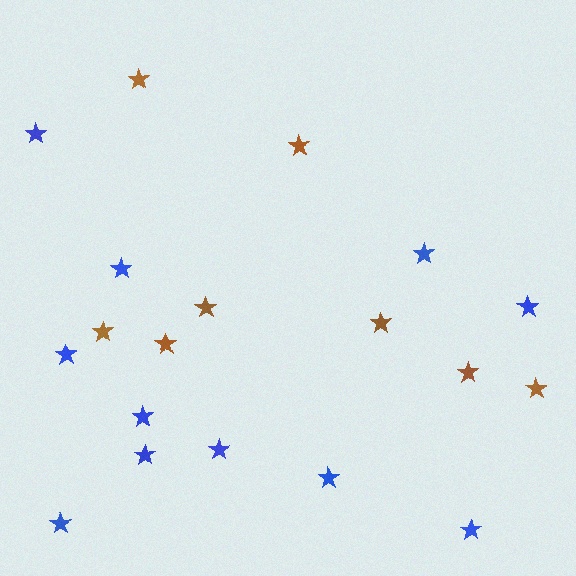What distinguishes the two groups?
There are 2 groups: one group of brown stars (8) and one group of blue stars (11).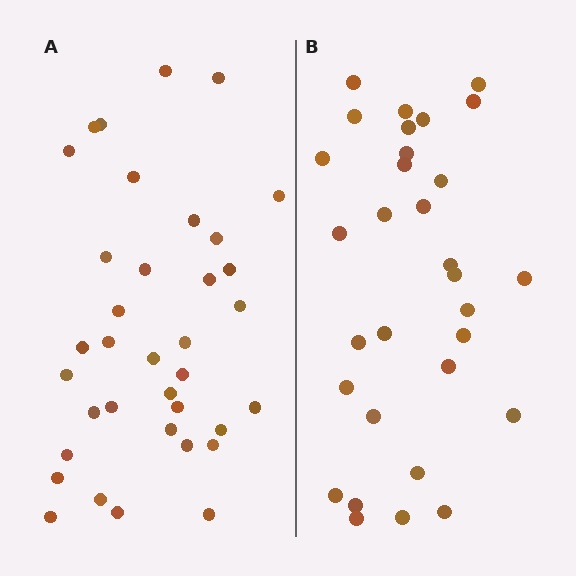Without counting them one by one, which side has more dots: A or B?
Region A (the left region) has more dots.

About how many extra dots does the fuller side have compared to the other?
Region A has about 5 more dots than region B.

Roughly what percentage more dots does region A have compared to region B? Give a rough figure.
About 15% more.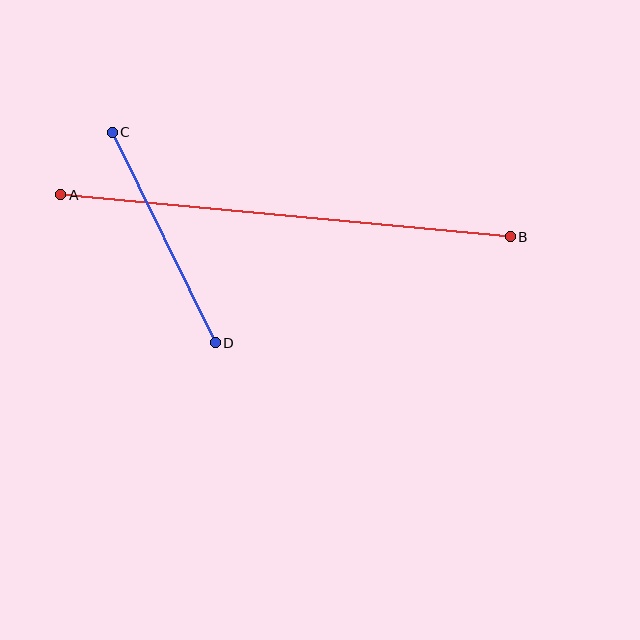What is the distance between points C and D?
The distance is approximately 234 pixels.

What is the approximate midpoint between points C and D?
The midpoint is at approximately (164, 237) pixels.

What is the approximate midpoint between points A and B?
The midpoint is at approximately (285, 216) pixels.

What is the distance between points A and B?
The distance is approximately 451 pixels.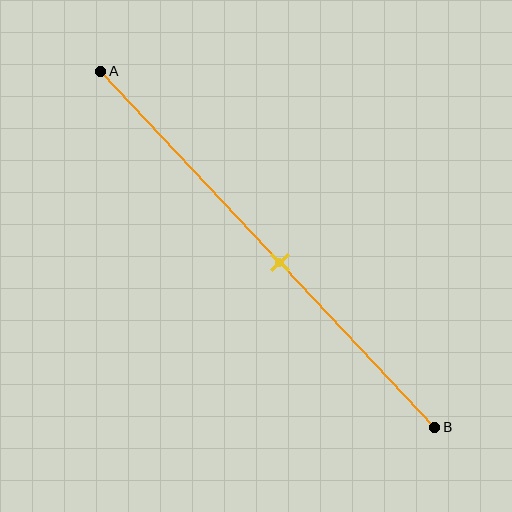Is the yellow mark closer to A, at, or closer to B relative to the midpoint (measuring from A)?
The yellow mark is closer to point B than the midpoint of segment AB.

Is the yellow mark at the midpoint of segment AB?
No, the mark is at about 55% from A, not at the 50% midpoint.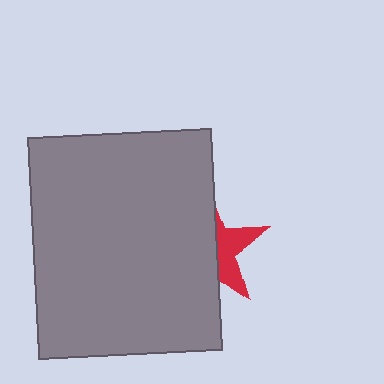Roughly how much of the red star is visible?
A small part of it is visible (roughly 36%).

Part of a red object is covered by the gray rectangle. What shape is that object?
It is a star.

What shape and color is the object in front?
The object in front is a gray rectangle.